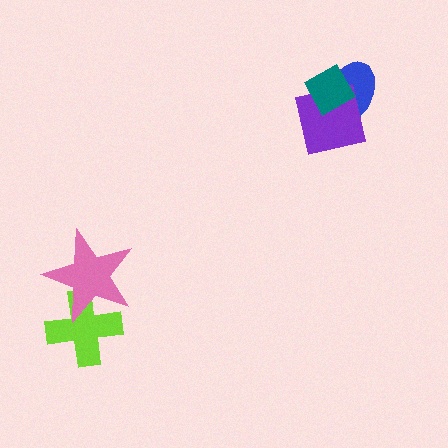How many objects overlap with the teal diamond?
2 objects overlap with the teal diamond.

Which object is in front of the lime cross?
The pink star is in front of the lime cross.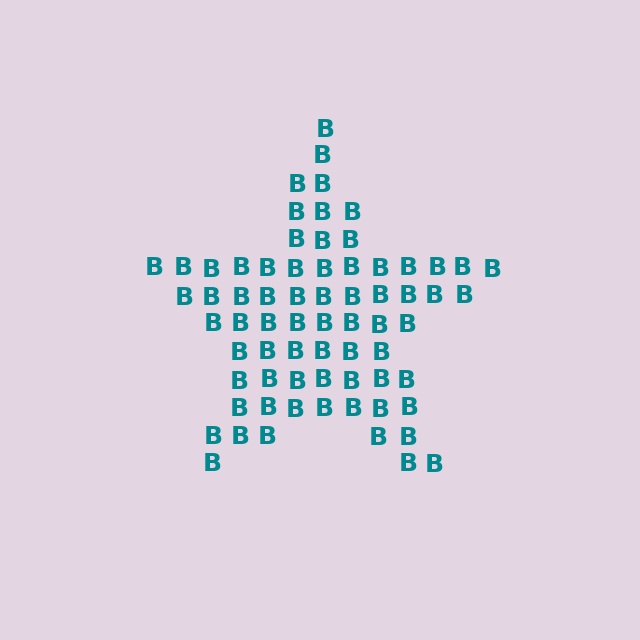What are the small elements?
The small elements are letter B's.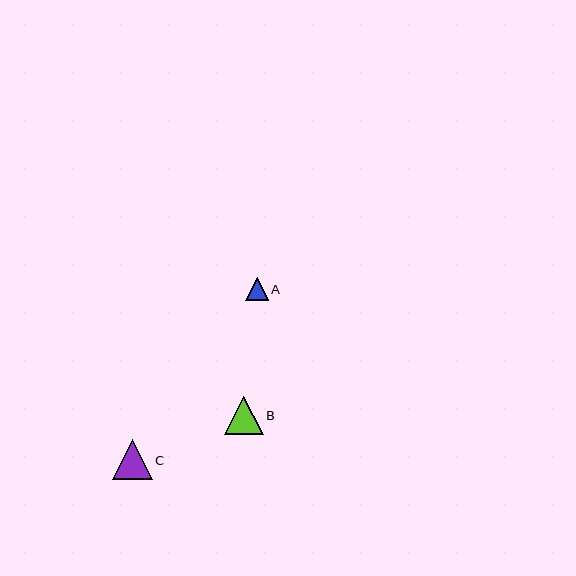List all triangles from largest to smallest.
From largest to smallest: C, B, A.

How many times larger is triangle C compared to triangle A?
Triangle C is approximately 1.8 times the size of triangle A.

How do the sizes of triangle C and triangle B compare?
Triangle C and triangle B are approximately the same size.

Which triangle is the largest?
Triangle C is the largest with a size of approximately 40 pixels.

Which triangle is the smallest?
Triangle A is the smallest with a size of approximately 22 pixels.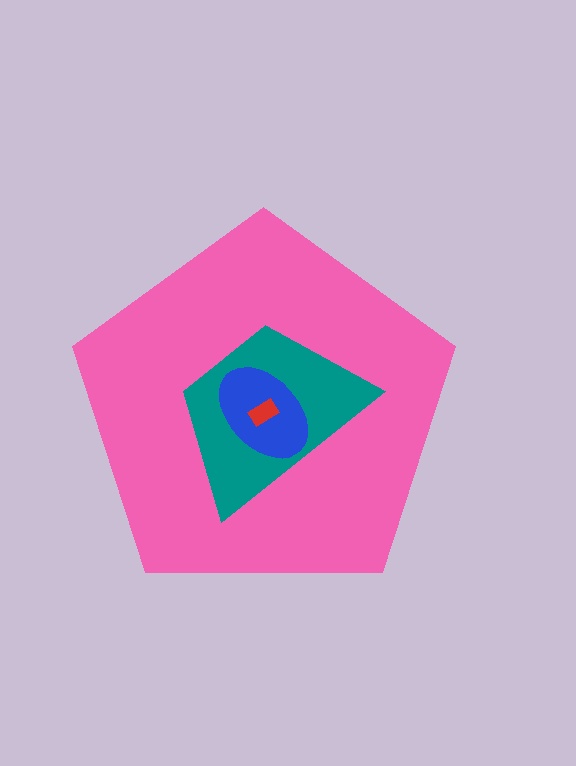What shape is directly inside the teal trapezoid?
The blue ellipse.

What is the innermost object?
The red rectangle.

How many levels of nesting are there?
4.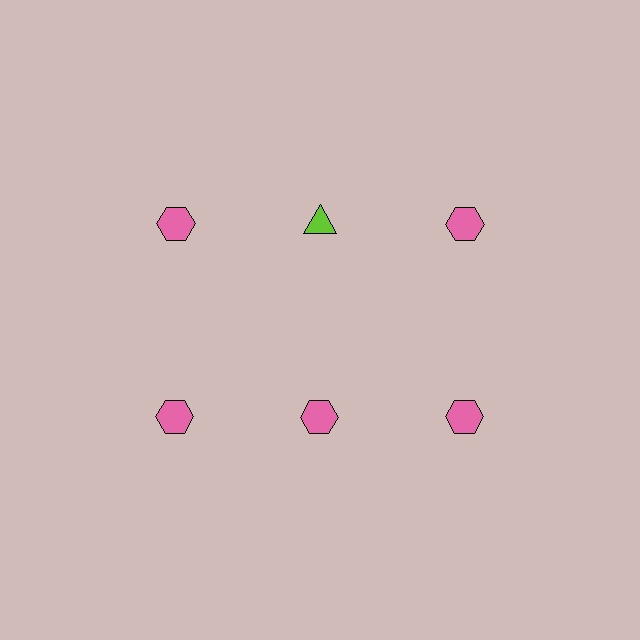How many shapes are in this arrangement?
There are 6 shapes arranged in a grid pattern.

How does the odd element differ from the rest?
It differs in both color (lime instead of pink) and shape (triangle instead of hexagon).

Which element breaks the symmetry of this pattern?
The lime triangle in the top row, second from left column breaks the symmetry. All other shapes are pink hexagons.